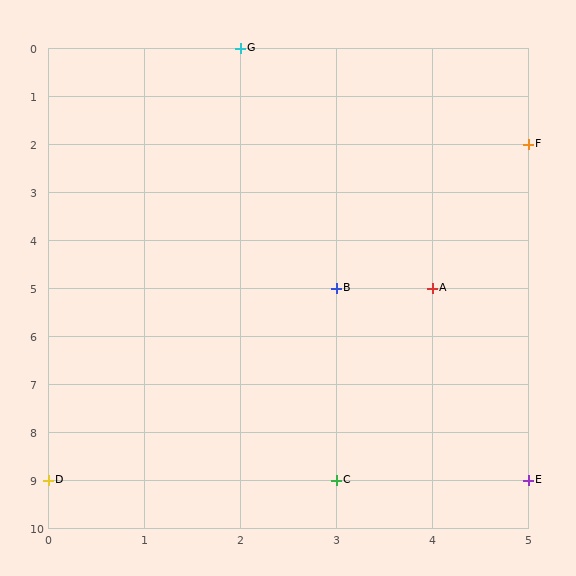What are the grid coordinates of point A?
Point A is at grid coordinates (4, 5).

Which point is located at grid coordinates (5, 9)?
Point E is at (5, 9).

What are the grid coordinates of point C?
Point C is at grid coordinates (3, 9).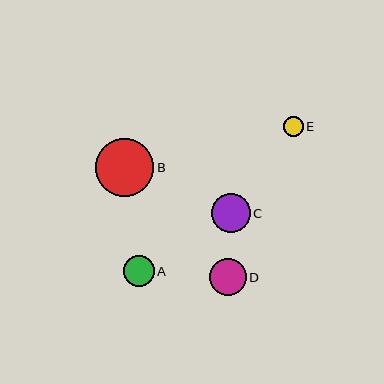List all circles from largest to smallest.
From largest to smallest: B, C, D, A, E.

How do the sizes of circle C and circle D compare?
Circle C and circle D are approximately the same size.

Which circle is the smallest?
Circle E is the smallest with a size of approximately 20 pixels.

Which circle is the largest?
Circle B is the largest with a size of approximately 58 pixels.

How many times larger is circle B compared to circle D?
Circle B is approximately 1.6 times the size of circle D.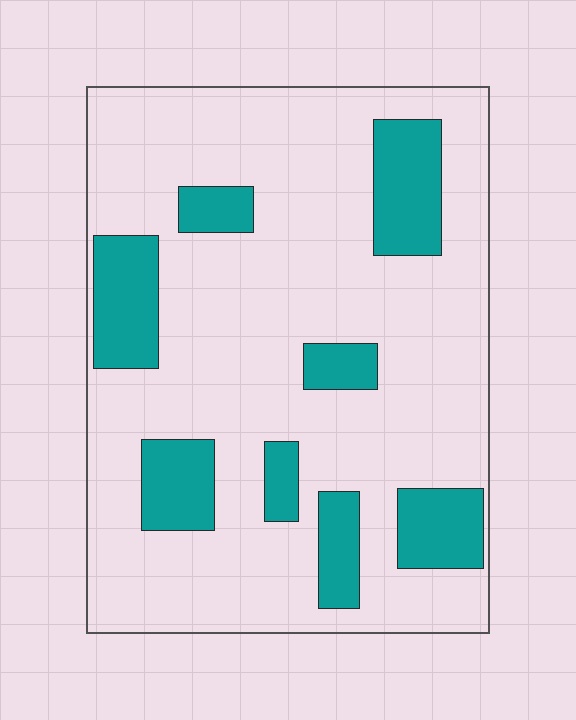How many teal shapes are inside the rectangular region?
8.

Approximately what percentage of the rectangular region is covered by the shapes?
Approximately 20%.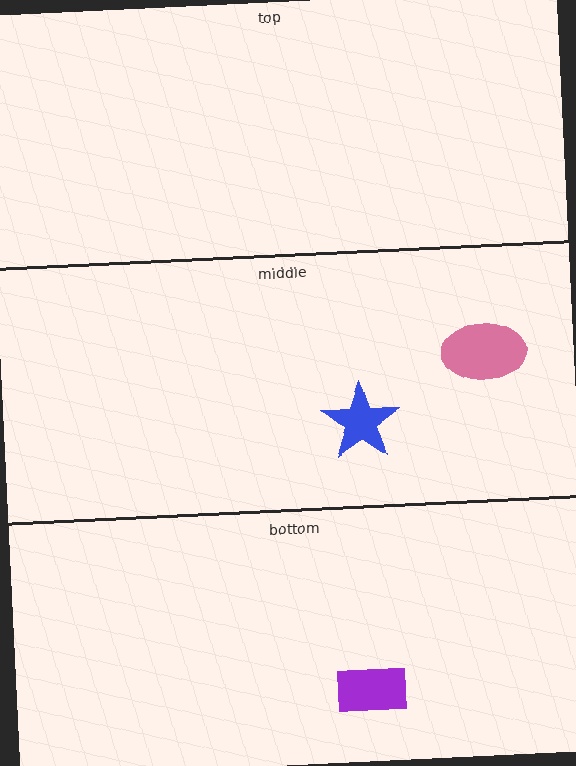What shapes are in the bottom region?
The purple rectangle.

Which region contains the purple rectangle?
The bottom region.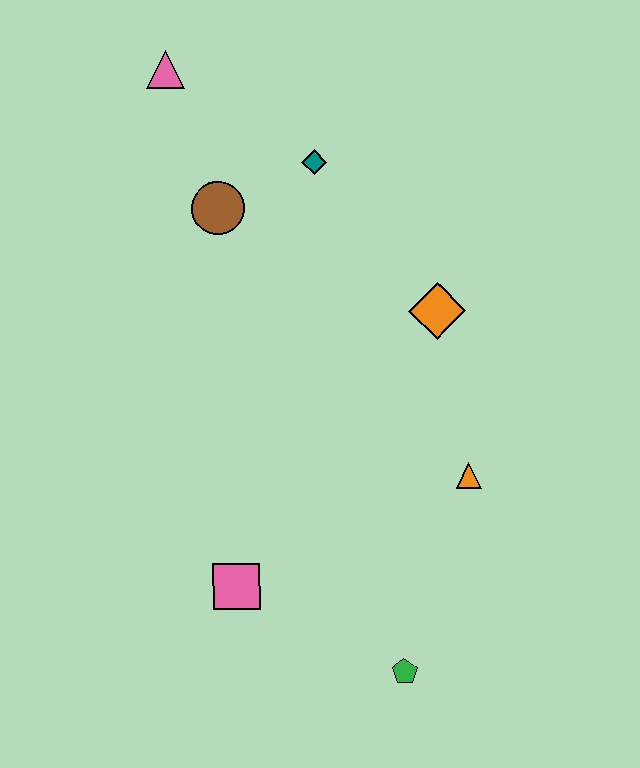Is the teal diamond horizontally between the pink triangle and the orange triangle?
Yes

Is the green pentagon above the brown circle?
No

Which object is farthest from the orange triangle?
The pink triangle is farthest from the orange triangle.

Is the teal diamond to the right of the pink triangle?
Yes